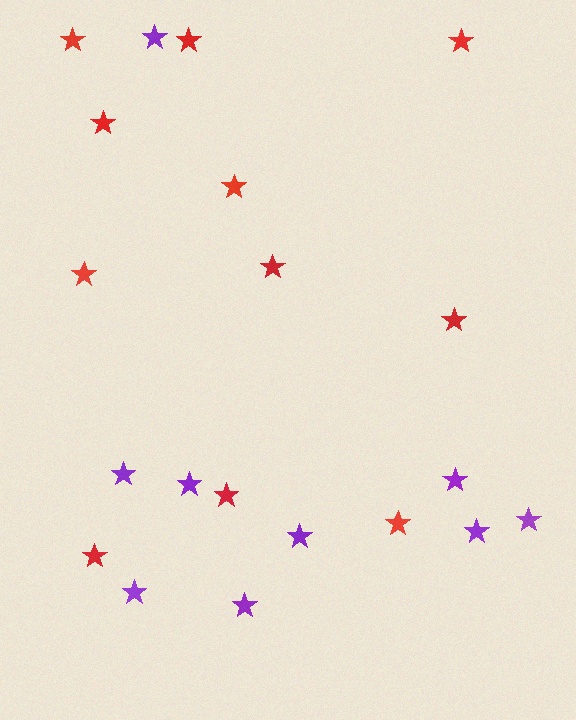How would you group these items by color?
There are 2 groups: one group of red stars (11) and one group of purple stars (9).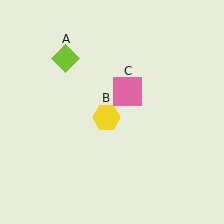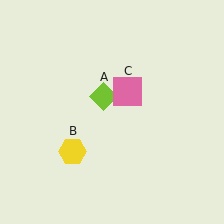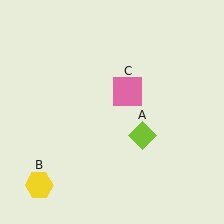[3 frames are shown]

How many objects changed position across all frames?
2 objects changed position: lime diamond (object A), yellow hexagon (object B).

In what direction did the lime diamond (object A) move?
The lime diamond (object A) moved down and to the right.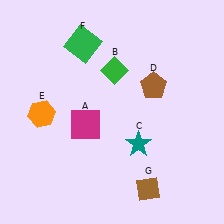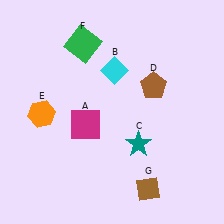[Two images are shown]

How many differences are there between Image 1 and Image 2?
There is 1 difference between the two images.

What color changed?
The diamond (B) changed from green in Image 1 to cyan in Image 2.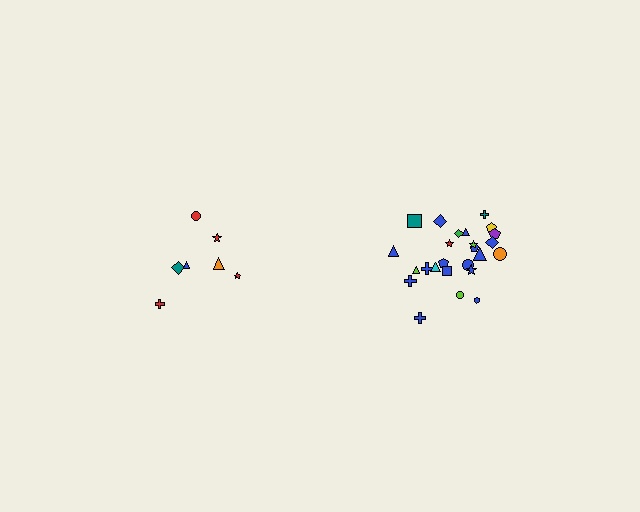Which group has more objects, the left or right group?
The right group.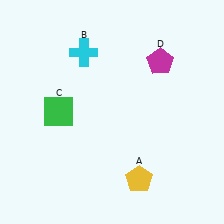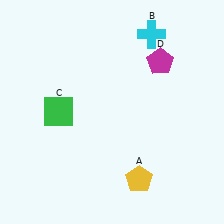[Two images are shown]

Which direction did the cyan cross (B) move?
The cyan cross (B) moved right.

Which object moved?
The cyan cross (B) moved right.